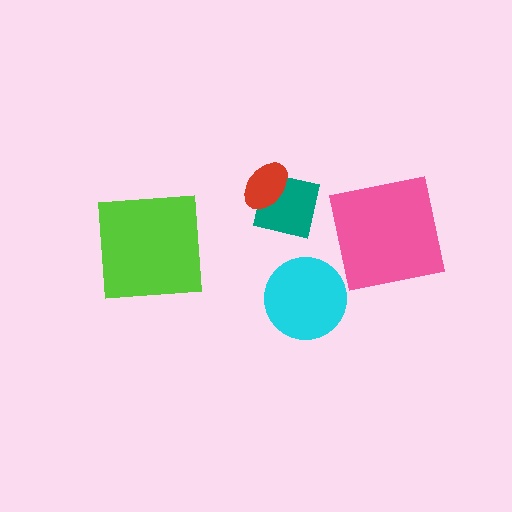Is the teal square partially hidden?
Yes, it is partially covered by another shape.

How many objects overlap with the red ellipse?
1 object overlaps with the red ellipse.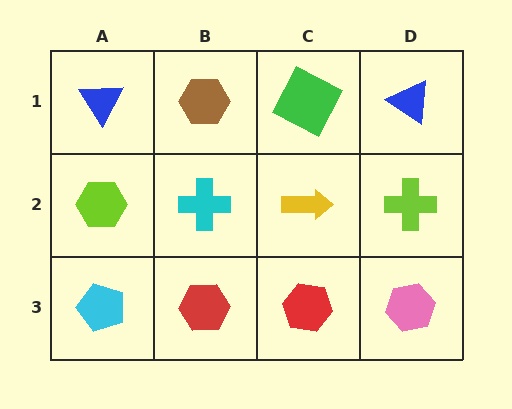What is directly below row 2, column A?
A cyan pentagon.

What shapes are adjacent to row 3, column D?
A lime cross (row 2, column D), a red hexagon (row 3, column C).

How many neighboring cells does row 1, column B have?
3.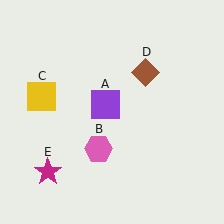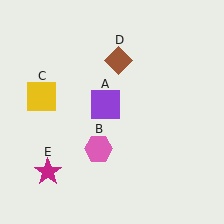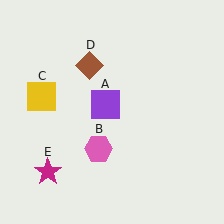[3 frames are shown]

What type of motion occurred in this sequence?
The brown diamond (object D) rotated counterclockwise around the center of the scene.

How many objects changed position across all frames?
1 object changed position: brown diamond (object D).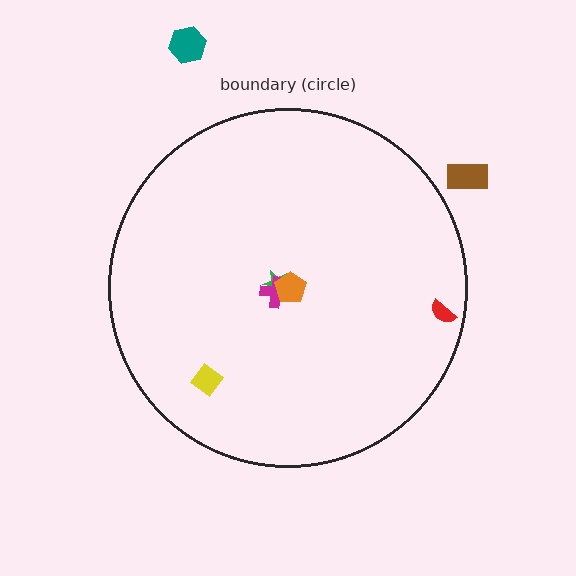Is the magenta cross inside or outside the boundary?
Inside.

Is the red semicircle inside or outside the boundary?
Inside.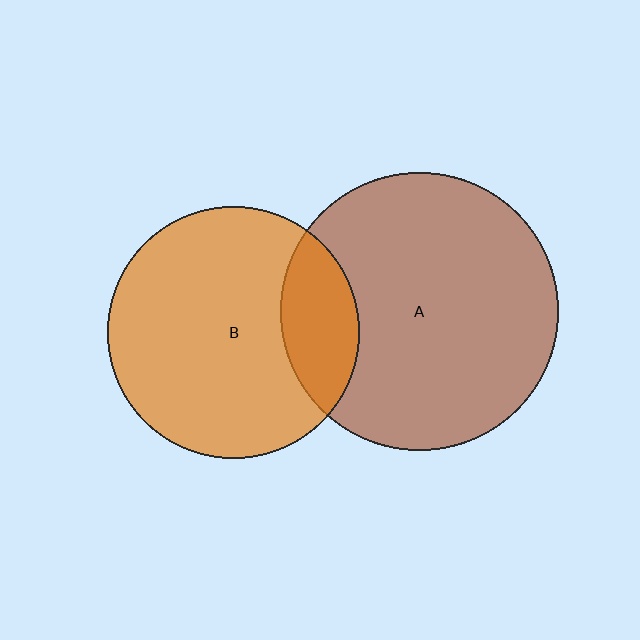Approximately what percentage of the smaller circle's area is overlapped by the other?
Approximately 20%.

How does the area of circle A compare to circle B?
Approximately 1.2 times.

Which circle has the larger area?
Circle A (brown).